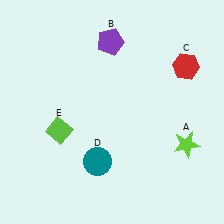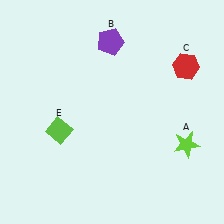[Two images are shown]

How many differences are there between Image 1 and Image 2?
There is 1 difference between the two images.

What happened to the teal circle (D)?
The teal circle (D) was removed in Image 2. It was in the bottom-left area of Image 1.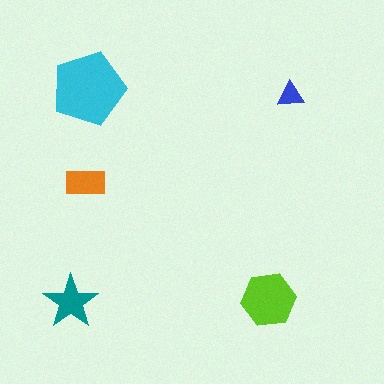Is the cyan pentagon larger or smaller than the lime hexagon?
Larger.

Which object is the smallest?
The blue triangle.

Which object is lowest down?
The teal star is bottommost.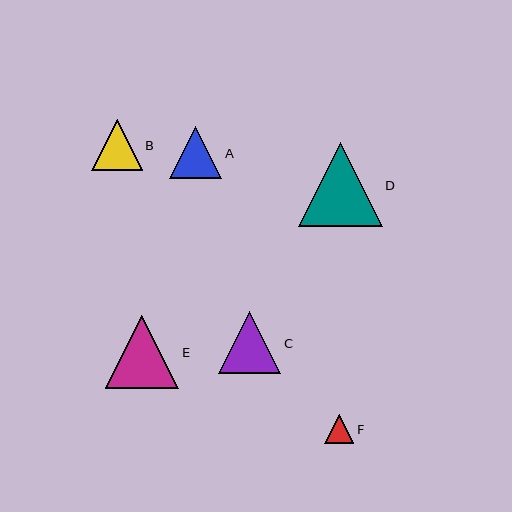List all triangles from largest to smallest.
From largest to smallest: D, E, C, A, B, F.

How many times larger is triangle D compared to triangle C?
Triangle D is approximately 1.3 times the size of triangle C.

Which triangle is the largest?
Triangle D is the largest with a size of approximately 83 pixels.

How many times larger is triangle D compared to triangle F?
Triangle D is approximately 2.8 times the size of triangle F.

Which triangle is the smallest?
Triangle F is the smallest with a size of approximately 29 pixels.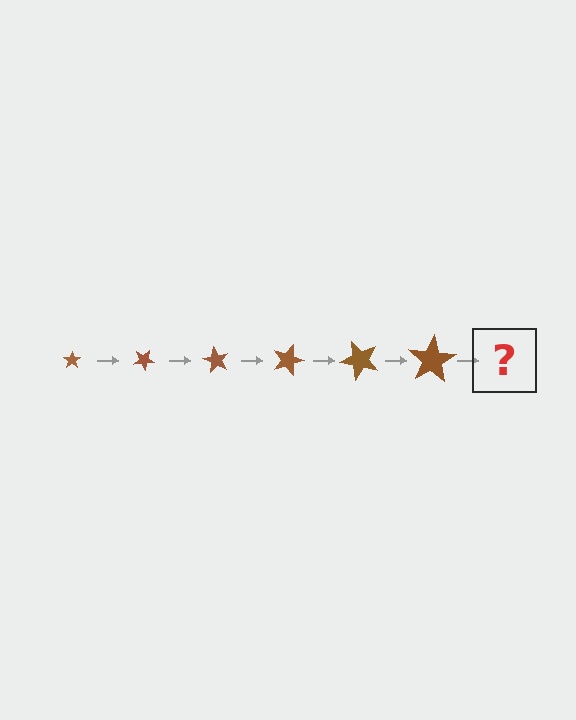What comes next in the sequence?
The next element should be a star, larger than the previous one and rotated 180 degrees from the start.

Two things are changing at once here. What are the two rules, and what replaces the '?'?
The two rules are that the star grows larger each step and it rotates 30 degrees each step. The '?' should be a star, larger than the previous one and rotated 180 degrees from the start.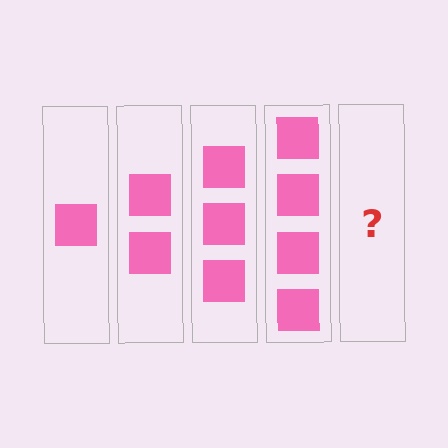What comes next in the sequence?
The next element should be 5 squares.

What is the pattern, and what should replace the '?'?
The pattern is that each step adds one more square. The '?' should be 5 squares.